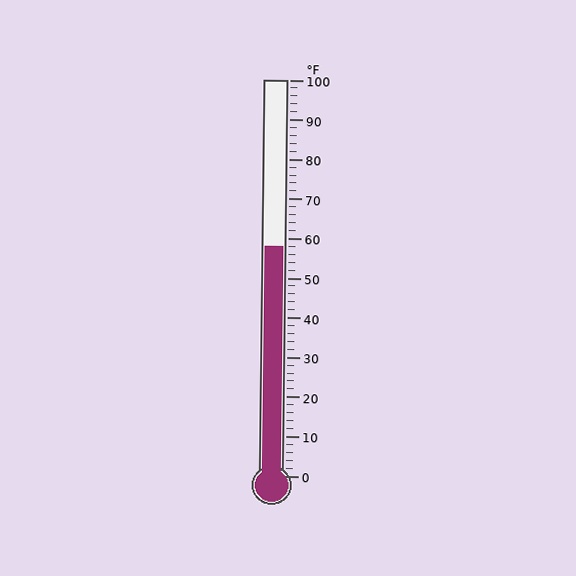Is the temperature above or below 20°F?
The temperature is above 20°F.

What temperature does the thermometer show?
The thermometer shows approximately 58°F.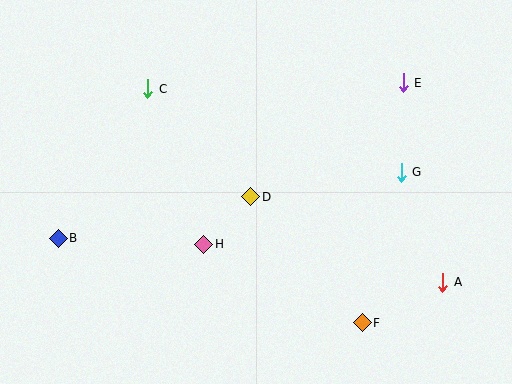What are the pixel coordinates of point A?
Point A is at (443, 282).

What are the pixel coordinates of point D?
Point D is at (251, 197).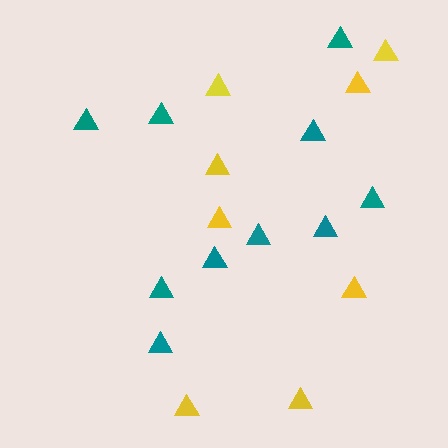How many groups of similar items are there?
There are 2 groups: one group of yellow triangles (8) and one group of teal triangles (10).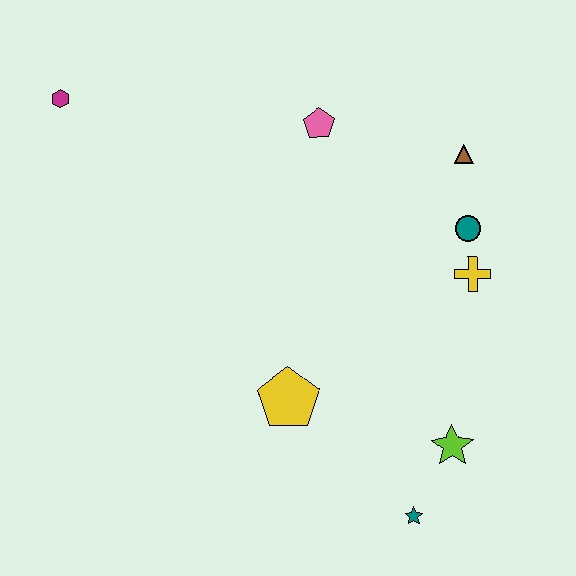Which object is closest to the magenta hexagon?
The pink pentagon is closest to the magenta hexagon.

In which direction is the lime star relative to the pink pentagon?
The lime star is below the pink pentagon.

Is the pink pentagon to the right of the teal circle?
No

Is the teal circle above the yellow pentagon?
Yes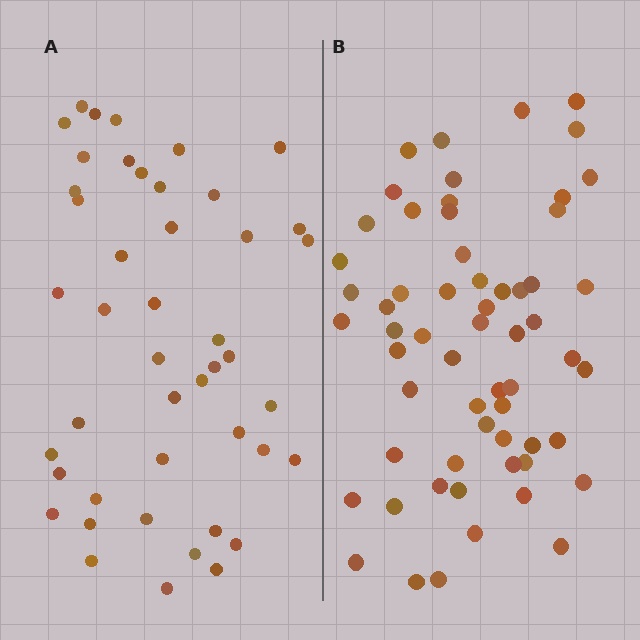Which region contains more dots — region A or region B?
Region B (the right region) has more dots.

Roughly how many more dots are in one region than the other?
Region B has approximately 15 more dots than region A.